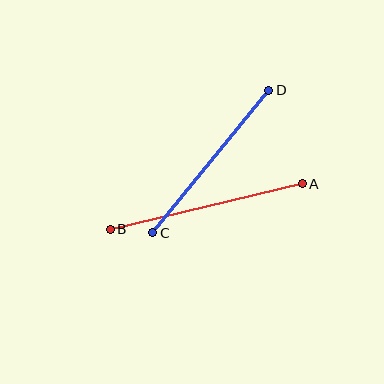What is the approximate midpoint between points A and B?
The midpoint is at approximately (206, 207) pixels.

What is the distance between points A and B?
The distance is approximately 197 pixels.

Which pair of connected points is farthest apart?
Points A and B are farthest apart.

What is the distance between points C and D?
The distance is approximately 184 pixels.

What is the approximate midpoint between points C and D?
The midpoint is at approximately (211, 162) pixels.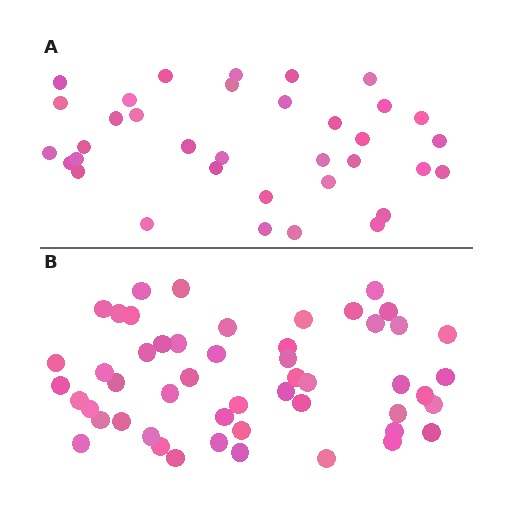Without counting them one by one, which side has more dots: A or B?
Region B (the bottom region) has more dots.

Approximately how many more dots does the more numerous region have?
Region B has approximately 15 more dots than region A.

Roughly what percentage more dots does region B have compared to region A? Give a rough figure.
About 45% more.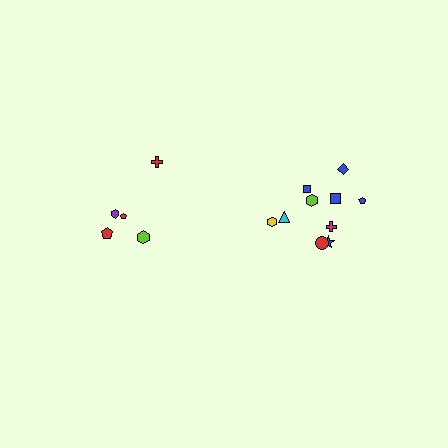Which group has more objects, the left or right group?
The right group.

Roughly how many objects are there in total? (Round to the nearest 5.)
Roughly 15 objects in total.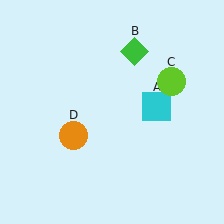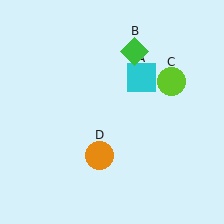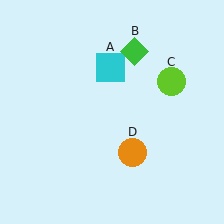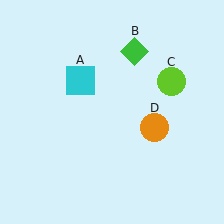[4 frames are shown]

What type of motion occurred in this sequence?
The cyan square (object A), orange circle (object D) rotated counterclockwise around the center of the scene.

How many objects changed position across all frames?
2 objects changed position: cyan square (object A), orange circle (object D).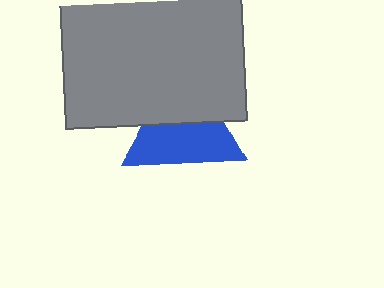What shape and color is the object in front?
The object in front is a gray square.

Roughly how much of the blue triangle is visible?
About half of it is visible (roughly 59%).